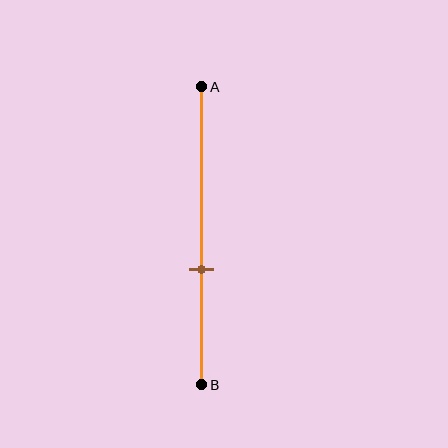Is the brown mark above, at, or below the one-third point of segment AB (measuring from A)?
The brown mark is below the one-third point of segment AB.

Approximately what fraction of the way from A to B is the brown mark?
The brown mark is approximately 60% of the way from A to B.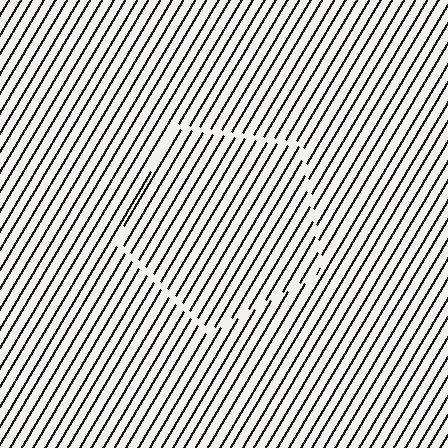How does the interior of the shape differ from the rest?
The interior of the shape contains the same grating, shifted by half a period — the contour is defined by the phase discontinuity where line-ends from the inner and outer gratings abut.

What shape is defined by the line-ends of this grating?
An illusory pentagon. The interior of the shape contains the same grating, shifted by half a period — the contour is defined by the phase discontinuity where line-ends from the inner and outer gratings abut.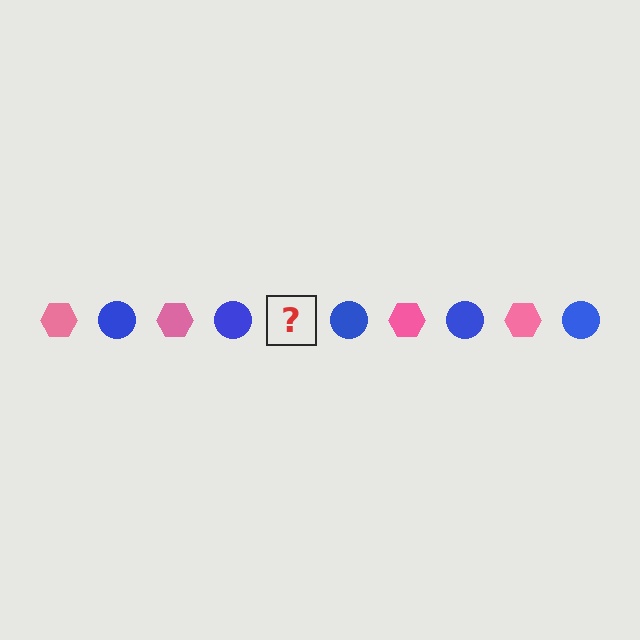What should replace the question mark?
The question mark should be replaced with a pink hexagon.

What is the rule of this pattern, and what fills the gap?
The rule is that the pattern alternates between pink hexagon and blue circle. The gap should be filled with a pink hexagon.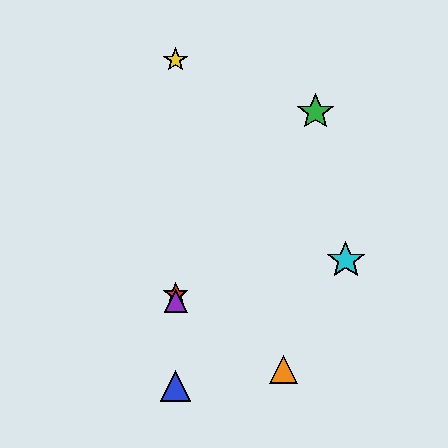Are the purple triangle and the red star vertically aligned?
Yes, both are at x≈176.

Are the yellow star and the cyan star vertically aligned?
No, the yellow star is at x≈176 and the cyan star is at x≈346.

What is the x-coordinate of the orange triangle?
The orange triangle is at x≈284.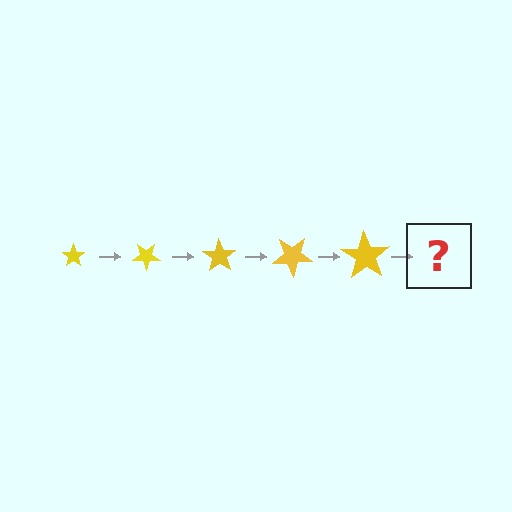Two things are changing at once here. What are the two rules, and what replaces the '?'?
The two rules are that the star grows larger each step and it rotates 35 degrees each step. The '?' should be a star, larger than the previous one and rotated 175 degrees from the start.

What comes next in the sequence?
The next element should be a star, larger than the previous one and rotated 175 degrees from the start.